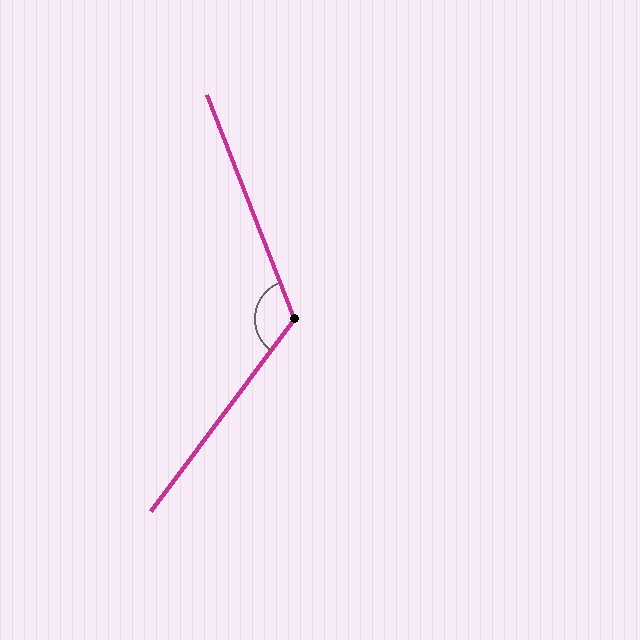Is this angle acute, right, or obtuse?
It is obtuse.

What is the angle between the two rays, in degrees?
Approximately 122 degrees.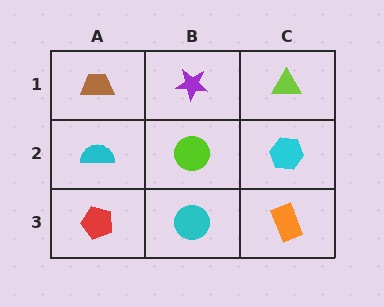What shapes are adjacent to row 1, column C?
A cyan hexagon (row 2, column C), a purple star (row 1, column B).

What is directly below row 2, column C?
An orange rectangle.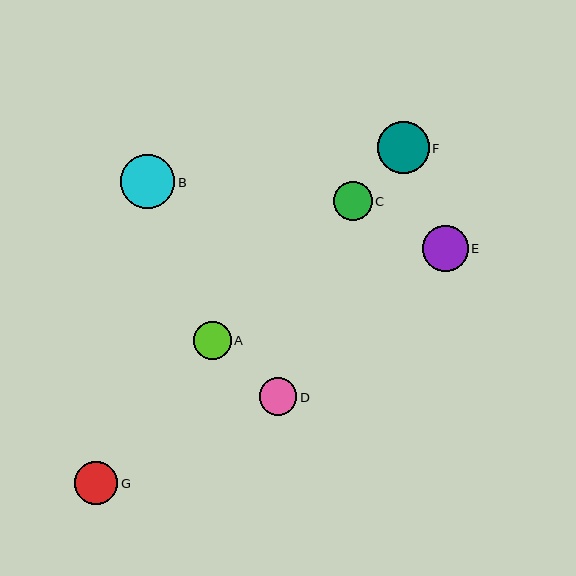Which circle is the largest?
Circle B is the largest with a size of approximately 54 pixels.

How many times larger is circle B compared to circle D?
Circle B is approximately 1.5 times the size of circle D.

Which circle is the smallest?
Circle D is the smallest with a size of approximately 37 pixels.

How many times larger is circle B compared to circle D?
Circle B is approximately 1.5 times the size of circle D.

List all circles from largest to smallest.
From largest to smallest: B, F, E, G, C, A, D.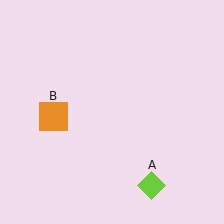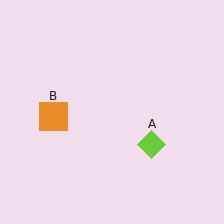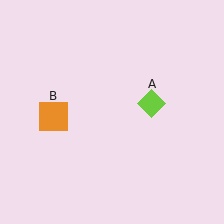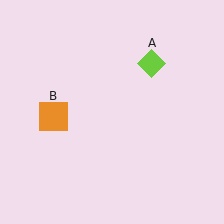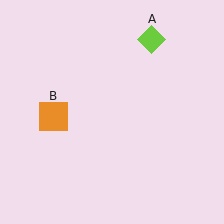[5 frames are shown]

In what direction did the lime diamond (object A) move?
The lime diamond (object A) moved up.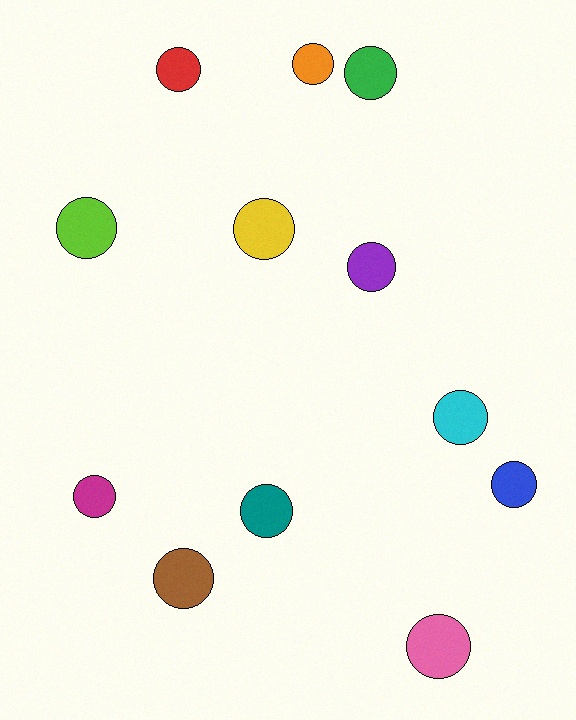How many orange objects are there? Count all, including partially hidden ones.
There is 1 orange object.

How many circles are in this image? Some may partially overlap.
There are 12 circles.